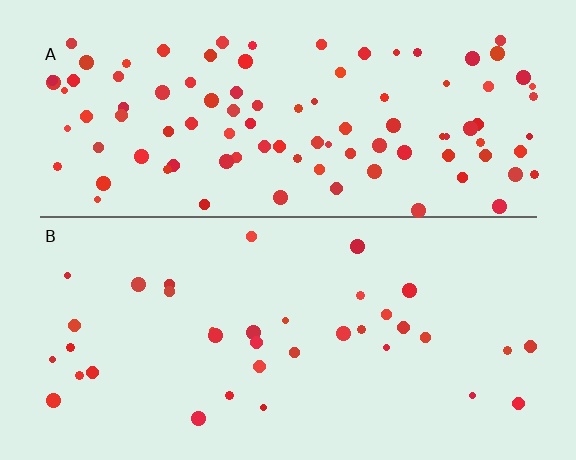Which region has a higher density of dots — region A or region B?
A (the top).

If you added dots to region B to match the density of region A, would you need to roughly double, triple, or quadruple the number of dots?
Approximately triple.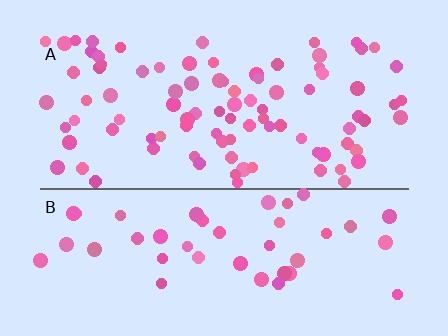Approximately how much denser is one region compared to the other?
Approximately 2.0× — region A over region B.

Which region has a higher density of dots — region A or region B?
A (the top).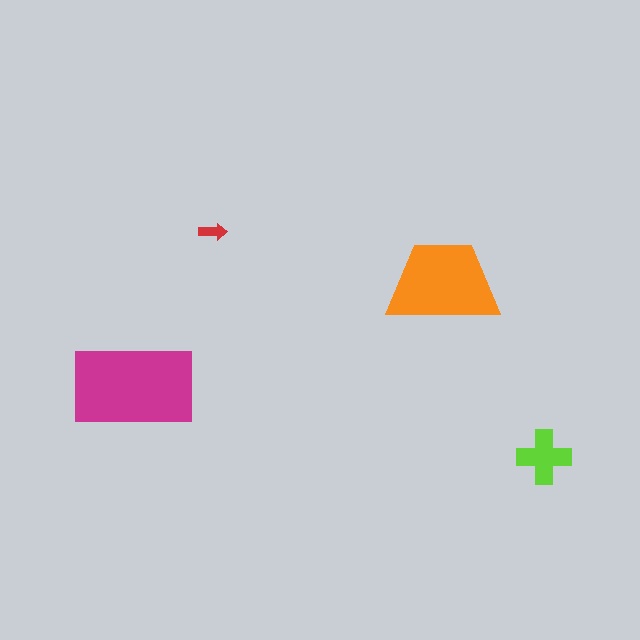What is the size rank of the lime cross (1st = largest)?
3rd.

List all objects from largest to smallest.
The magenta rectangle, the orange trapezoid, the lime cross, the red arrow.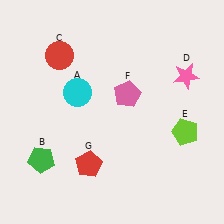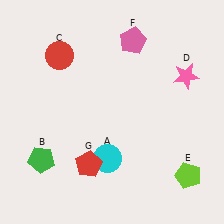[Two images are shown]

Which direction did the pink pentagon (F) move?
The pink pentagon (F) moved up.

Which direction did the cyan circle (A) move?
The cyan circle (A) moved down.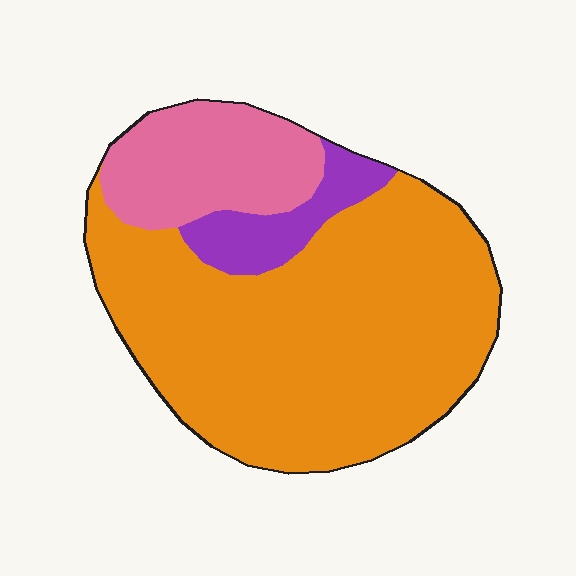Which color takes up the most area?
Orange, at roughly 70%.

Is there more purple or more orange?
Orange.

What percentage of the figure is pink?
Pink takes up between a sixth and a third of the figure.